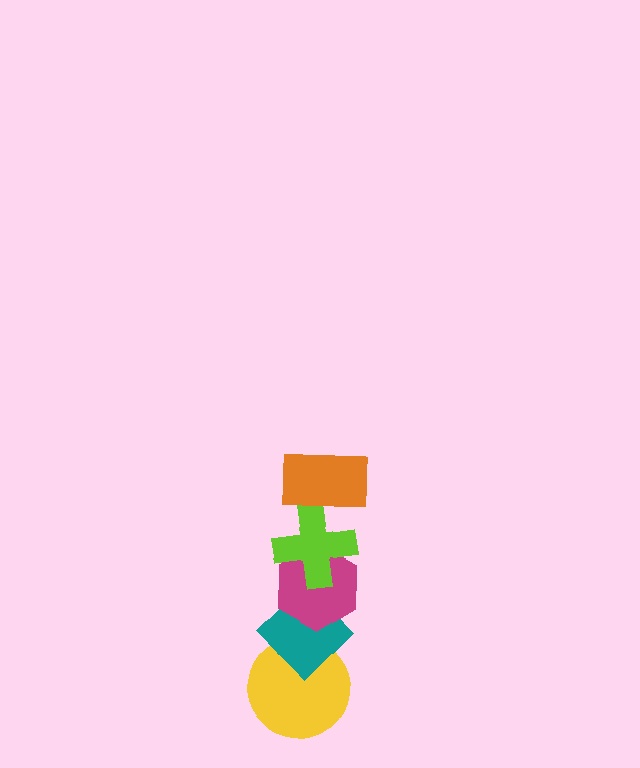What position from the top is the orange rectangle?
The orange rectangle is 1st from the top.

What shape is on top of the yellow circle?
The teal diamond is on top of the yellow circle.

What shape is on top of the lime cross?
The orange rectangle is on top of the lime cross.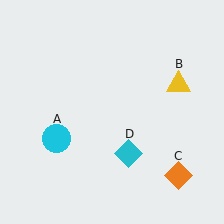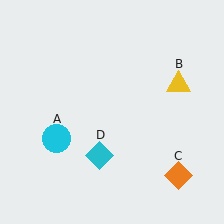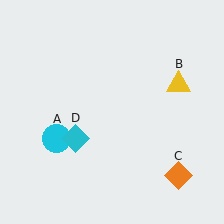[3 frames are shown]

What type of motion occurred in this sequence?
The cyan diamond (object D) rotated clockwise around the center of the scene.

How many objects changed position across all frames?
1 object changed position: cyan diamond (object D).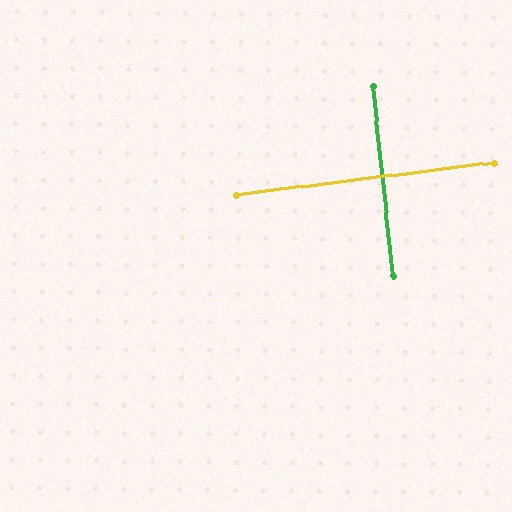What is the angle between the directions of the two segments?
Approximately 89 degrees.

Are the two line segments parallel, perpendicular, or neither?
Perpendicular — they meet at approximately 89°.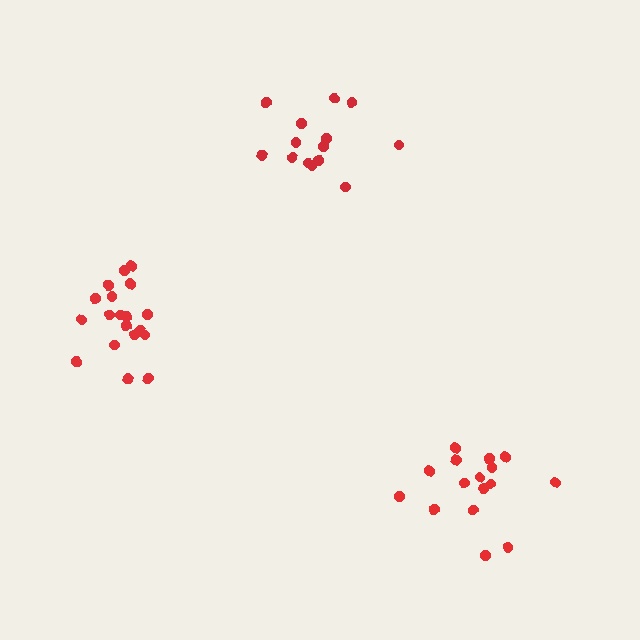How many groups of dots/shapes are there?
There are 3 groups.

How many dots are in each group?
Group 1: 14 dots, Group 2: 16 dots, Group 3: 19 dots (49 total).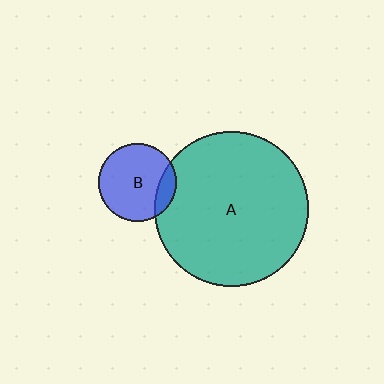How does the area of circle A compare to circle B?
Approximately 3.9 times.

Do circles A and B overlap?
Yes.